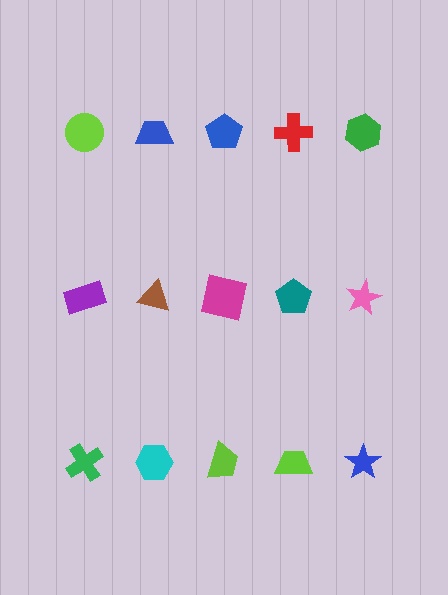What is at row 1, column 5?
A green hexagon.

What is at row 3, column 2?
A cyan hexagon.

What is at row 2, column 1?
A purple rectangle.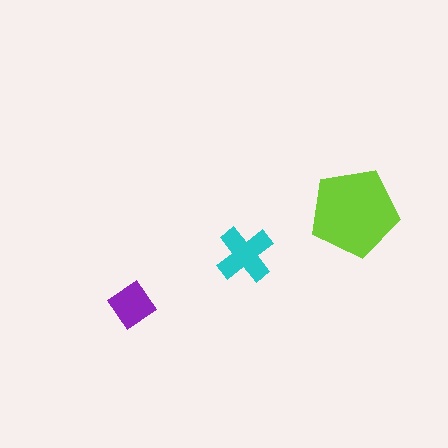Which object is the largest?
The lime pentagon.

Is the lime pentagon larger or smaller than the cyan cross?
Larger.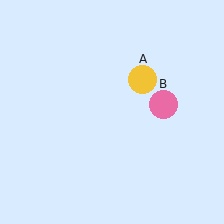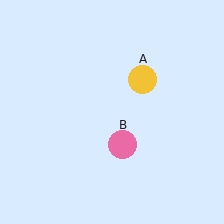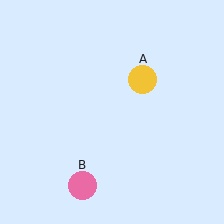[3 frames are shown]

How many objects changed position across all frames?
1 object changed position: pink circle (object B).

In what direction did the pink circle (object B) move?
The pink circle (object B) moved down and to the left.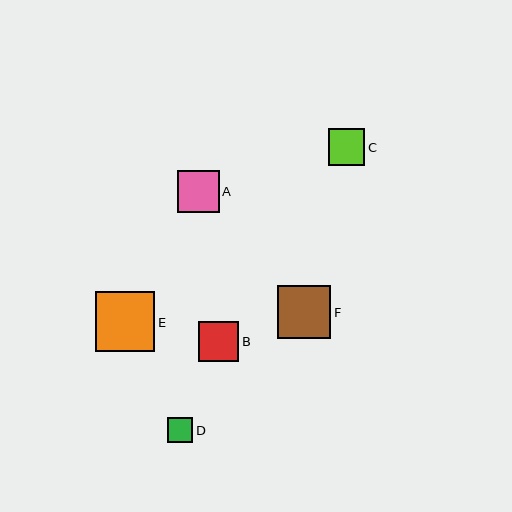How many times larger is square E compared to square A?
Square E is approximately 1.4 times the size of square A.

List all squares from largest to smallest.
From largest to smallest: E, F, A, B, C, D.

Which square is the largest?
Square E is the largest with a size of approximately 60 pixels.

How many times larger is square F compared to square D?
Square F is approximately 2.1 times the size of square D.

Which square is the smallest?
Square D is the smallest with a size of approximately 25 pixels.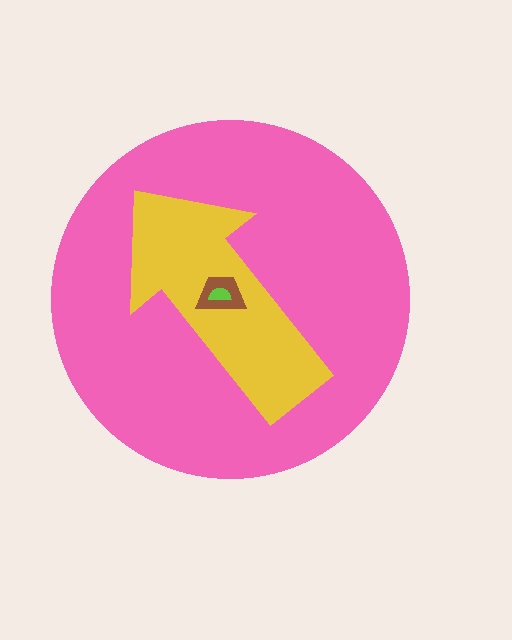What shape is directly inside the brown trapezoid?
The lime semicircle.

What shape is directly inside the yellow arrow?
The brown trapezoid.